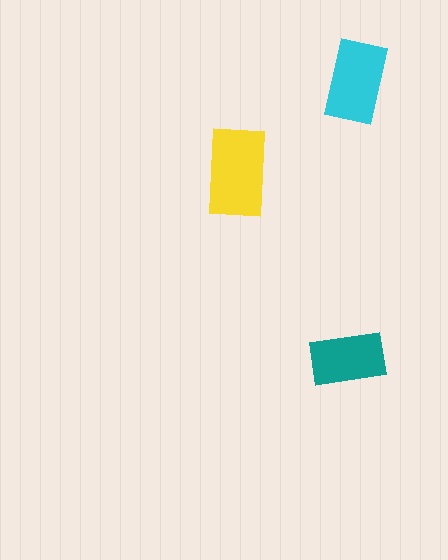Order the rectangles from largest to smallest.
the yellow one, the cyan one, the teal one.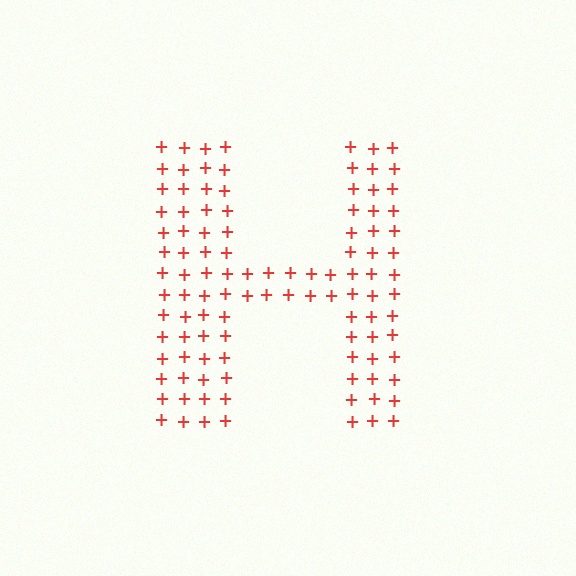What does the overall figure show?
The overall figure shows the letter H.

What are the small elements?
The small elements are plus signs.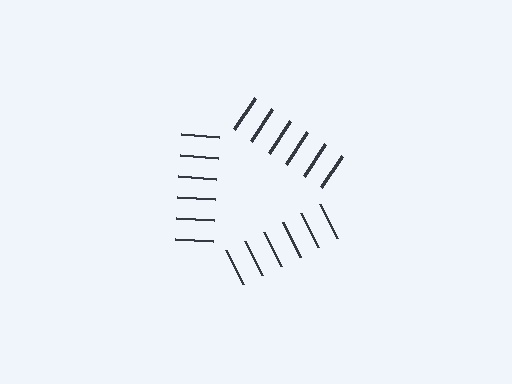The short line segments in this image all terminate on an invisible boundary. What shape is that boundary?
An illusory triangle — the line segments terminate on its edges but no continuous stroke is drawn.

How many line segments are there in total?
18 — 6 along each of the 3 edges.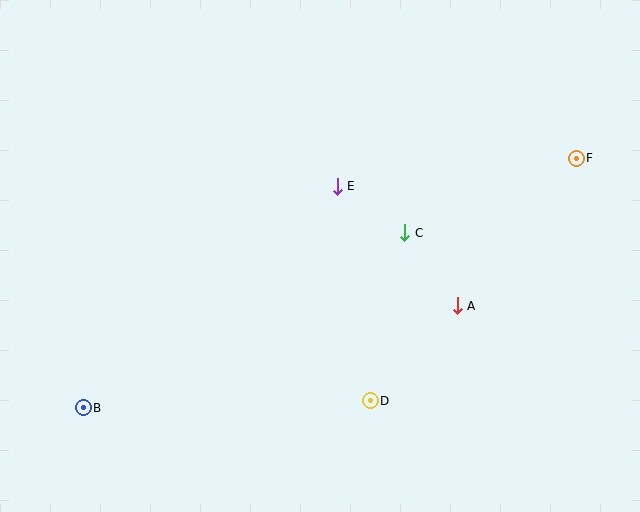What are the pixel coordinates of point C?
Point C is at (405, 233).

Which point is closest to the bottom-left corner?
Point B is closest to the bottom-left corner.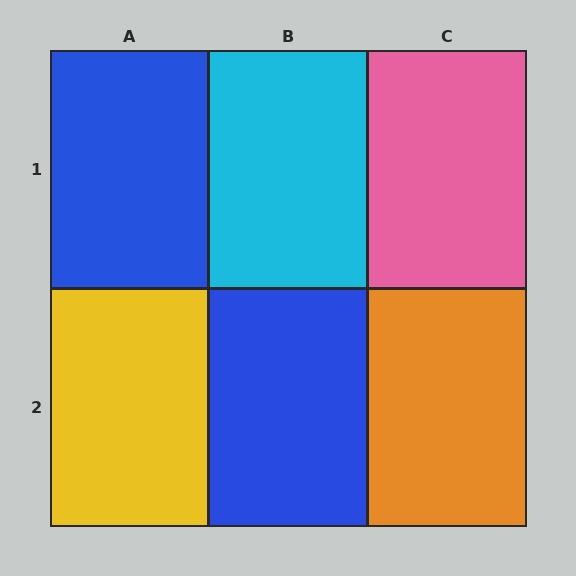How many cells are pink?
1 cell is pink.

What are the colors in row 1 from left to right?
Blue, cyan, pink.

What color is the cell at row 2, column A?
Yellow.